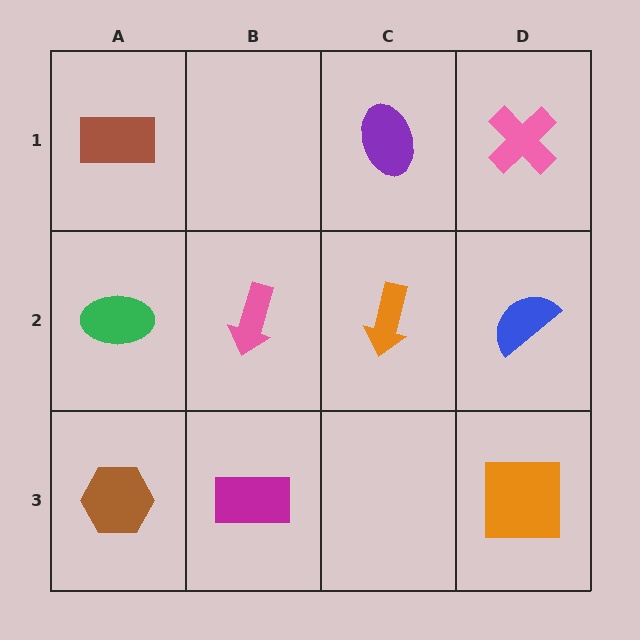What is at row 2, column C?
An orange arrow.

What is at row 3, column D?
An orange square.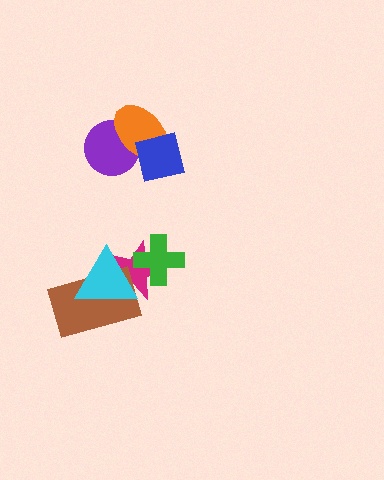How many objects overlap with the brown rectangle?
2 objects overlap with the brown rectangle.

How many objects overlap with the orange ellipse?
2 objects overlap with the orange ellipse.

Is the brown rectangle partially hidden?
Yes, it is partially covered by another shape.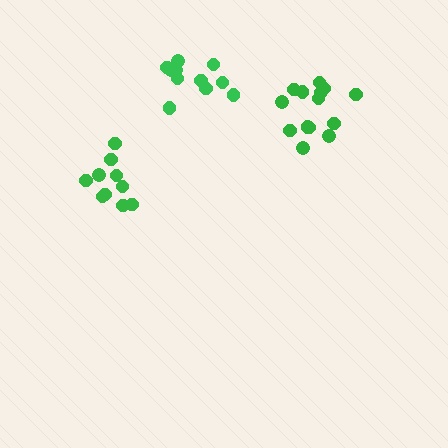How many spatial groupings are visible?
There are 3 spatial groupings.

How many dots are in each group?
Group 1: 10 dots, Group 2: 14 dots, Group 3: 11 dots (35 total).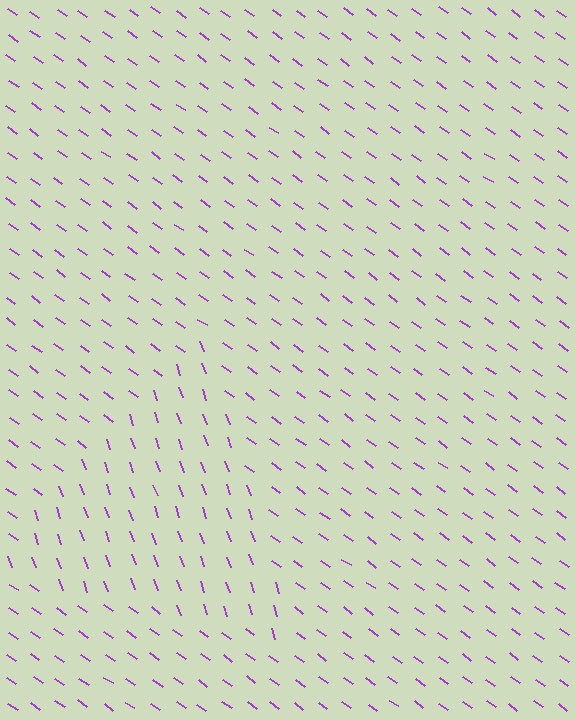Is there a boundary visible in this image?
Yes, there is a texture boundary formed by a change in line orientation.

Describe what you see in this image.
The image is filled with small purple line segments. A triangle region in the image has lines oriented differently from the surrounding lines, creating a visible texture boundary.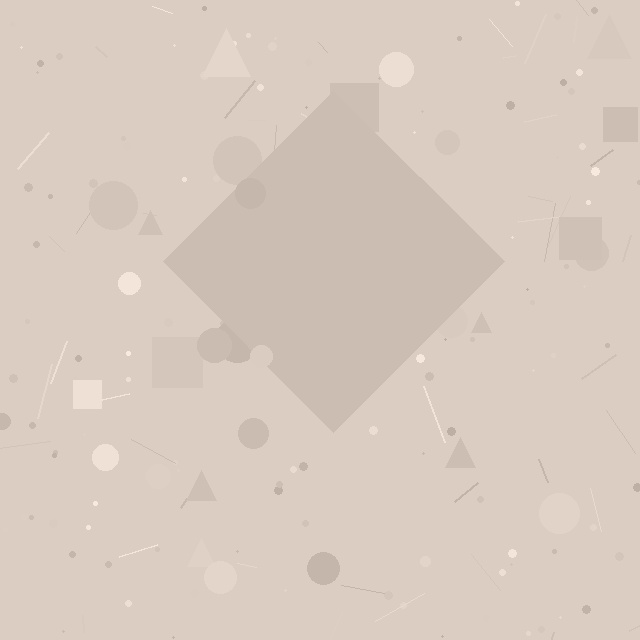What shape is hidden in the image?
A diamond is hidden in the image.